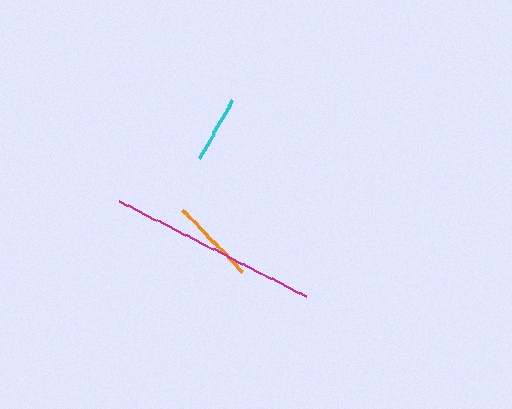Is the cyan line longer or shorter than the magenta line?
The magenta line is longer than the cyan line.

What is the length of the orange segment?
The orange segment is approximately 86 pixels long.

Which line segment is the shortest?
The cyan line is the shortest at approximately 67 pixels.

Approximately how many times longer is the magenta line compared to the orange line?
The magenta line is approximately 2.4 times the length of the orange line.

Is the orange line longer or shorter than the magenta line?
The magenta line is longer than the orange line.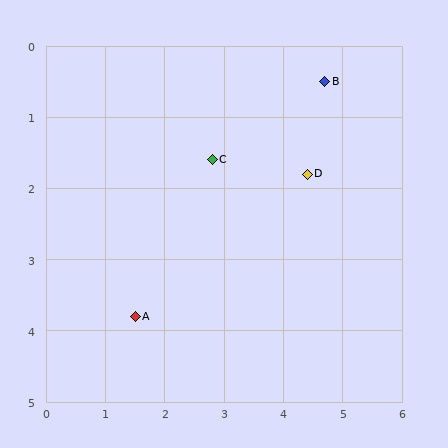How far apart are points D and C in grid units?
Points D and C are about 1.6 grid units apart.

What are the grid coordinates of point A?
Point A is at approximately (1.5, 3.8).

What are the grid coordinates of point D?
Point D is at approximately (4.4, 1.8).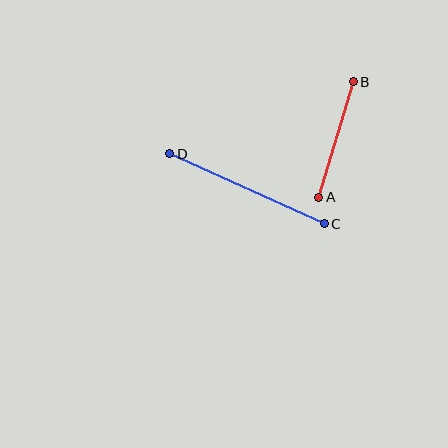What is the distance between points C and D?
The distance is approximately 169 pixels.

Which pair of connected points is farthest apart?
Points C and D are farthest apart.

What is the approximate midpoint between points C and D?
The midpoint is at approximately (247, 189) pixels.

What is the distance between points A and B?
The distance is approximately 121 pixels.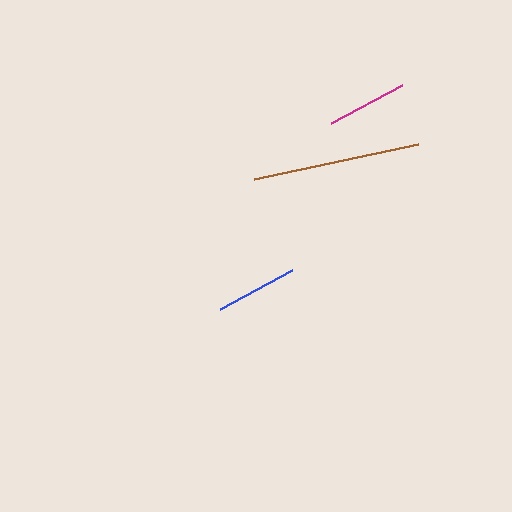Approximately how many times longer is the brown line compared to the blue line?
The brown line is approximately 2.0 times the length of the blue line.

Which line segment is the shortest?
The magenta line is the shortest at approximately 80 pixels.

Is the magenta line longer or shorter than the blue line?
The blue line is longer than the magenta line.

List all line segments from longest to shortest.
From longest to shortest: brown, blue, magenta.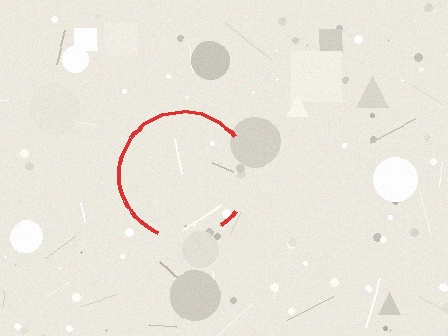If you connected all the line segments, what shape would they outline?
They would outline a circle.